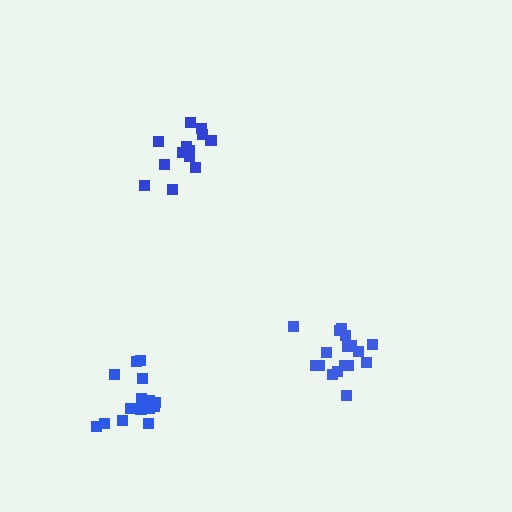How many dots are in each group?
Group 1: 15 dots, Group 2: 13 dots, Group 3: 17 dots (45 total).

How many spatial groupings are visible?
There are 3 spatial groupings.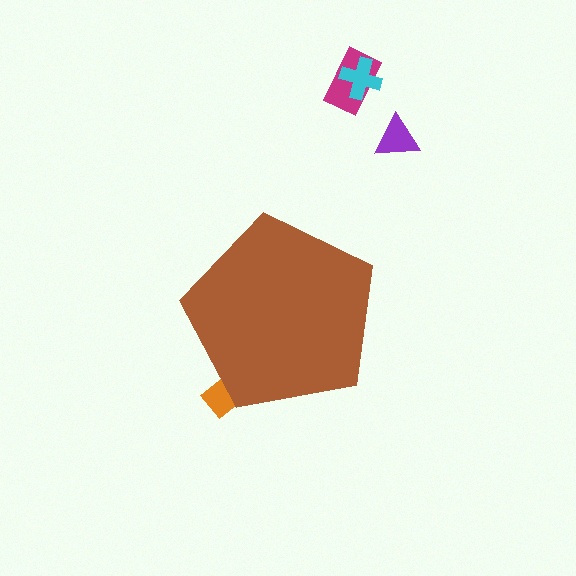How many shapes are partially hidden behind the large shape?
1 shape is partially hidden.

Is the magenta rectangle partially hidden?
No, the magenta rectangle is fully visible.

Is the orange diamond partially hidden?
Yes, the orange diamond is partially hidden behind the brown pentagon.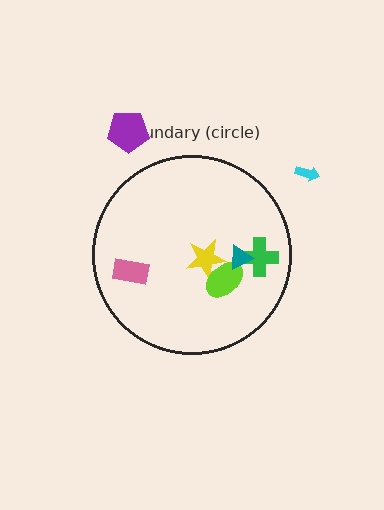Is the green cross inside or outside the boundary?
Inside.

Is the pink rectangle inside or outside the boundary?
Inside.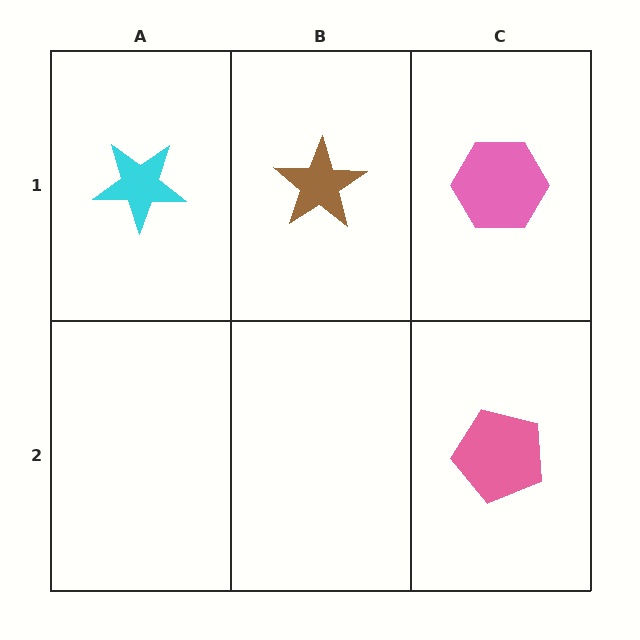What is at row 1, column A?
A cyan star.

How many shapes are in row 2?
1 shape.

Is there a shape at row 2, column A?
No, that cell is empty.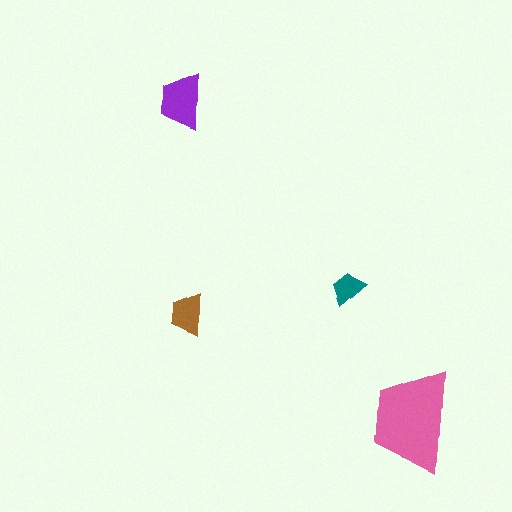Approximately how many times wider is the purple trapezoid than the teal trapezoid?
About 1.5 times wider.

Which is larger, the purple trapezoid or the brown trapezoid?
The purple one.